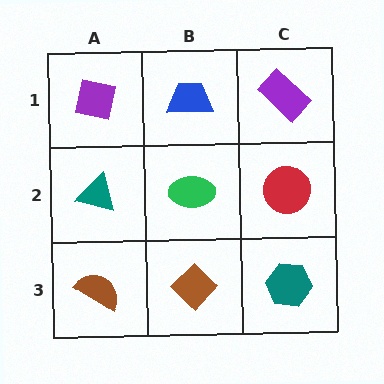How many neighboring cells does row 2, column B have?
4.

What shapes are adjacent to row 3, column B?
A green ellipse (row 2, column B), a brown semicircle (row 3, column A), a teal hexagon (row 3, column C).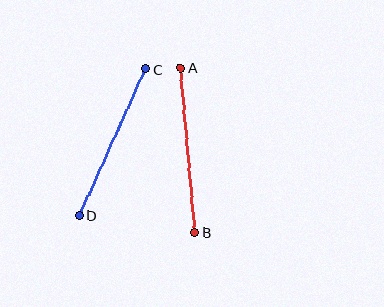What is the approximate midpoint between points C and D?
The midpoint is at approximately (112, 142) pixels.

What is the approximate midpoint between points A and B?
The midpoint is at approximately (188, 150) pixels.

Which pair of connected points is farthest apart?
Points A and B are farthest apart.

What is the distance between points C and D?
The distance is approximately 161 pixels.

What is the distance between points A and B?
The distance is approximately 166 pixels.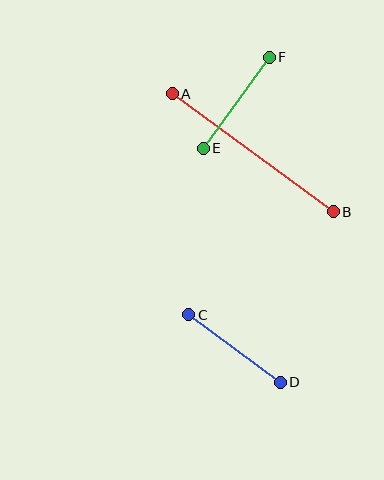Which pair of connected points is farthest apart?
Points A and B are farthest apart.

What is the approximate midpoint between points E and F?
The midpoint is at approximately (236, 103) pixels.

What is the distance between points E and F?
The distance is approximately 113 pixels.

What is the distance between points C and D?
The distance is approximately 113 pixels.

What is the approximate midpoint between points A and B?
The midpoint is at approximately (253, 153) pixels.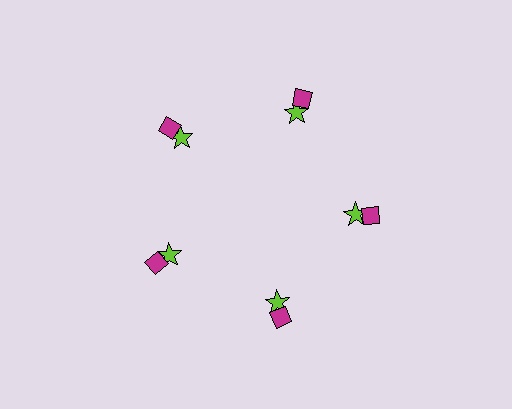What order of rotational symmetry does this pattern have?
This pattern has 5-fold rotational symmetry.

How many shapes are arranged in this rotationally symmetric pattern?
There are 10 shapes, arranged in 5 groups of 2.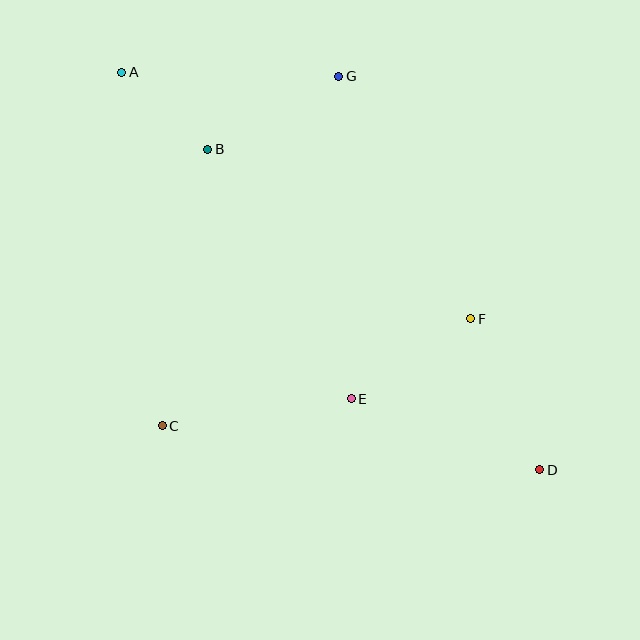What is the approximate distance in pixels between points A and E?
The distance between A and E is approximately 399 pixels.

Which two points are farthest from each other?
Points A and D are farthest from each other.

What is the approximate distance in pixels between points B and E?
The distance between B and E is approximately 288 pixels.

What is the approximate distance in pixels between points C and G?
The distance between C and G is approximately 391 pixels.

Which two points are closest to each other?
Points A and B are closest to each other.